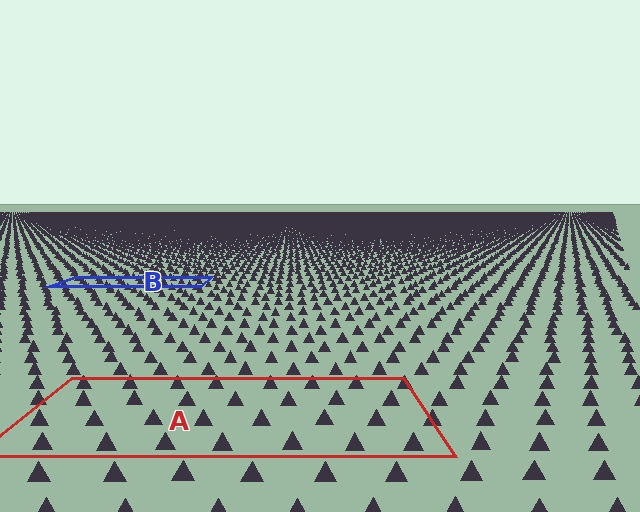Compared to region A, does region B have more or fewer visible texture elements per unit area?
Region B has more texture elements per unit area — they are packed more densely because it is farther away.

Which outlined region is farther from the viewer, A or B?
Region B is farther from the viewer — the texture elements inside it appear smaller and more densely packed.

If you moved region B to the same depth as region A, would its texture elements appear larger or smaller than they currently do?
They would appear larger. At a closer depth, the same texture elements are projected at a bigger on-screen size.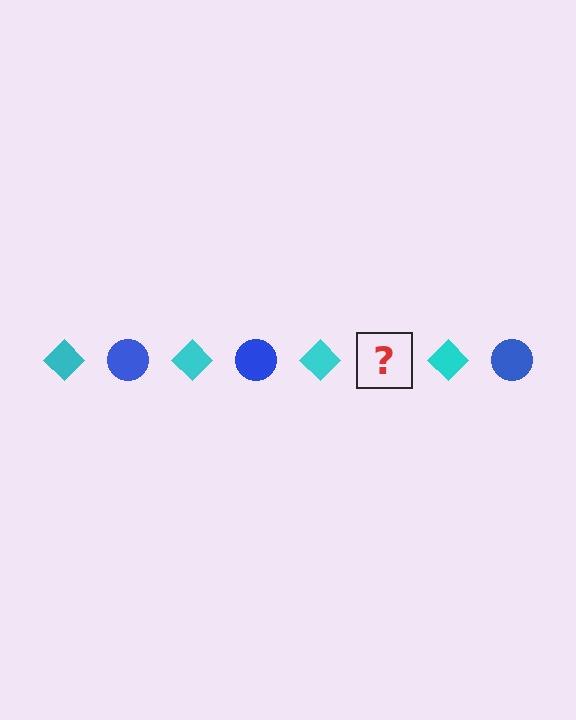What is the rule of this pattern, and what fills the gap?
The rule is that the pattern alternates between cyan diamond and blue circle. The gap should be filled with a blue circle.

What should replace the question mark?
The question mark should be replaced with a blue circle.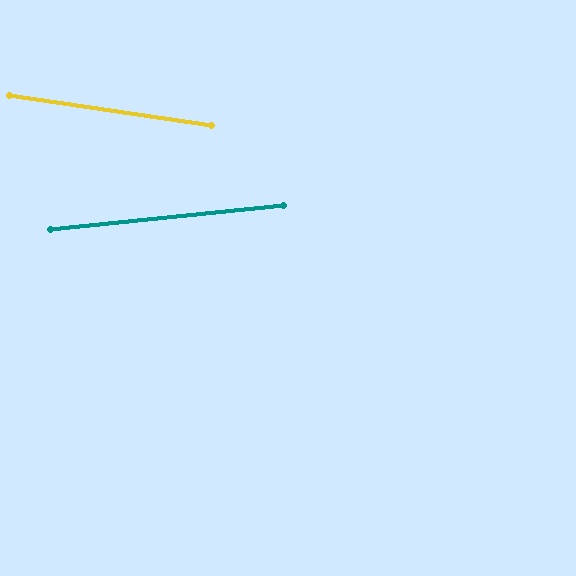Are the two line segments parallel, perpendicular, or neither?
Neither parallel nor perpendicular — they differ by about 14°.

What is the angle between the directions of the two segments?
Approximately 14 degrees.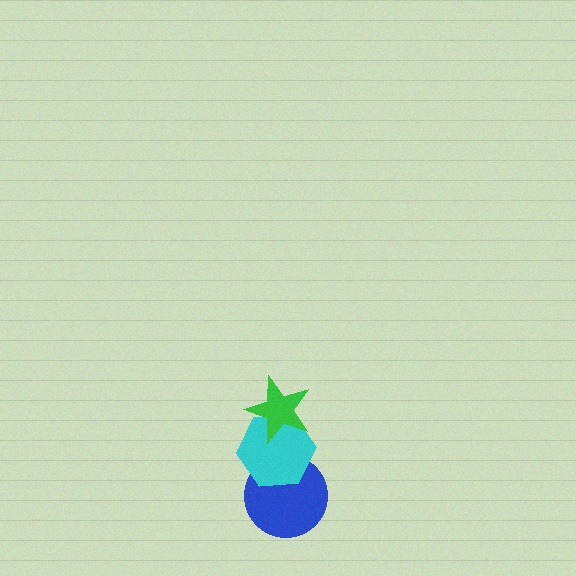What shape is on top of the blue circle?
The cyan hexagon is on top of the blue circle.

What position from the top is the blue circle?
The blue circle is 3rd from the top.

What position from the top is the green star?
The green star is 1st from the top.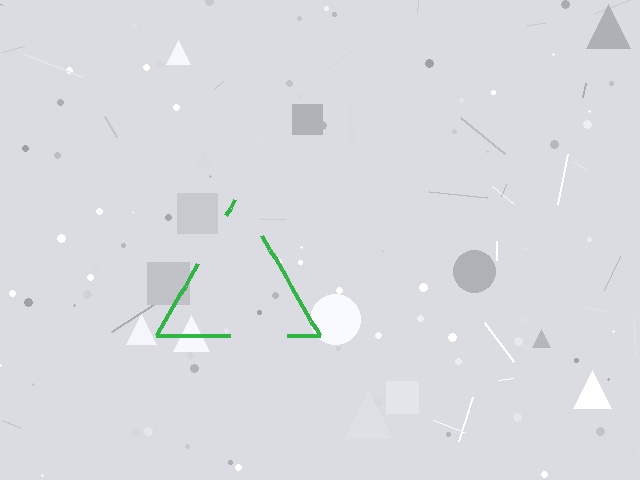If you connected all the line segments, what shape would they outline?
They would outline a triangle.